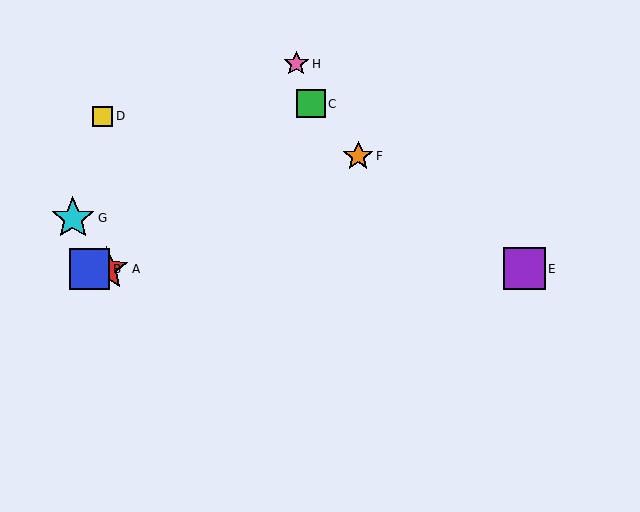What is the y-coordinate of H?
Object H is at y≈64.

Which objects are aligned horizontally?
Objects A, B, E are aligned horizontally.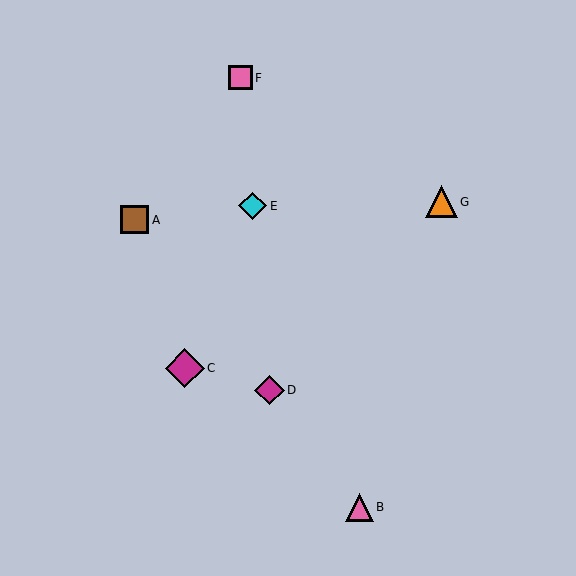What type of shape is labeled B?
Shape B is a pink triangle.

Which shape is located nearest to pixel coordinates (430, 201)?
The orange triangle (labeled G) at (441, 202) is nearest to that location.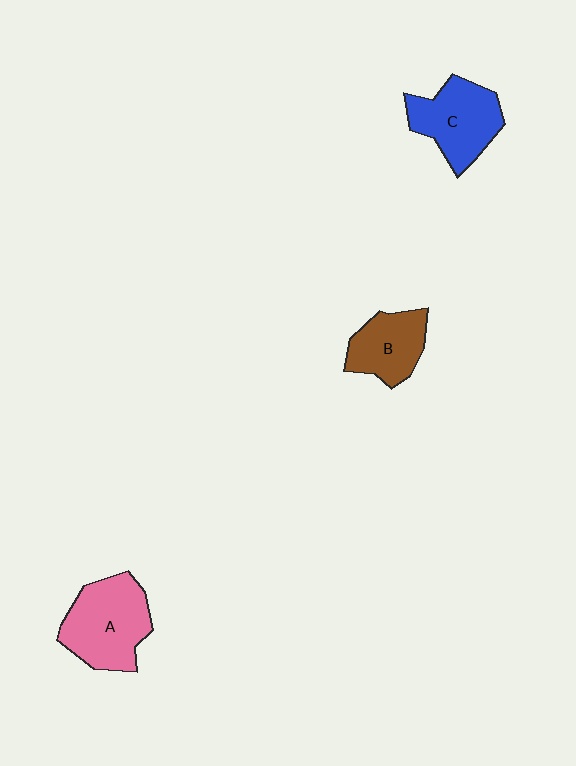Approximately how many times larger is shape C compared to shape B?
Approximately 1.3 times.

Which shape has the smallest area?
Shape B (brown).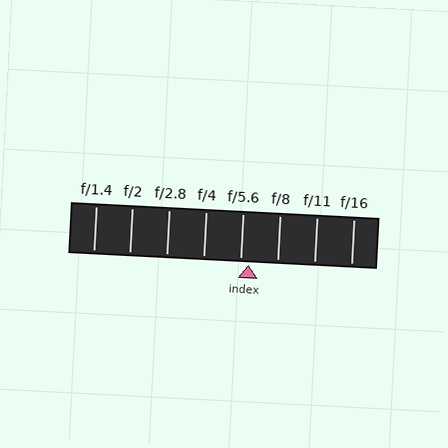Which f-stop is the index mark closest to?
The index mark is closest to f/5.6.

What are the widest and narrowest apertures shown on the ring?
The widest aperture shown is f/1.4 and the narrowest is f/16.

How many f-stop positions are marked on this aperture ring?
There are 8 f-stop positions marked.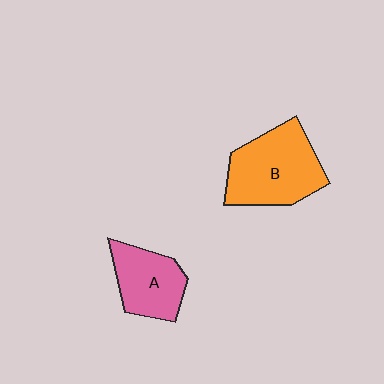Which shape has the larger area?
Shape B (orange).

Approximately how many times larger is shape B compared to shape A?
Approximately 1.5 times.